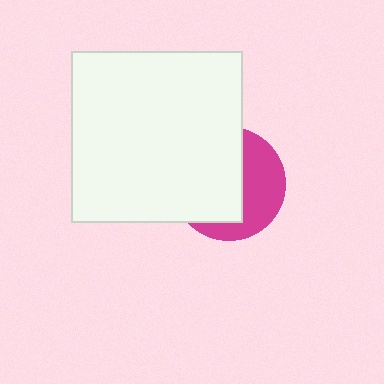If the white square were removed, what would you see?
You would see the complete magenta circle.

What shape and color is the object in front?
The object in front is a white square.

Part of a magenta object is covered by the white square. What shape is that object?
It is a circle.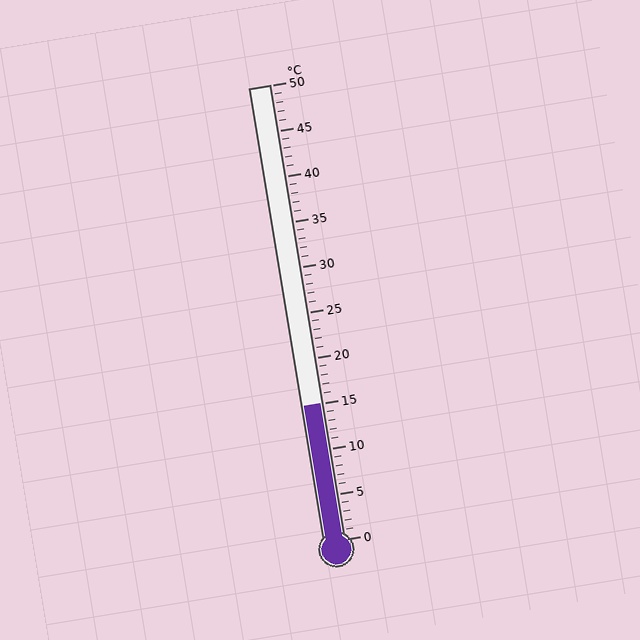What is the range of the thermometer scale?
The thermometer scale ranges from 0°C to 50°C.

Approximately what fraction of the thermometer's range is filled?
The thermometer is filled to approximately 30% of its range.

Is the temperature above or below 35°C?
The temperature is below 35°C.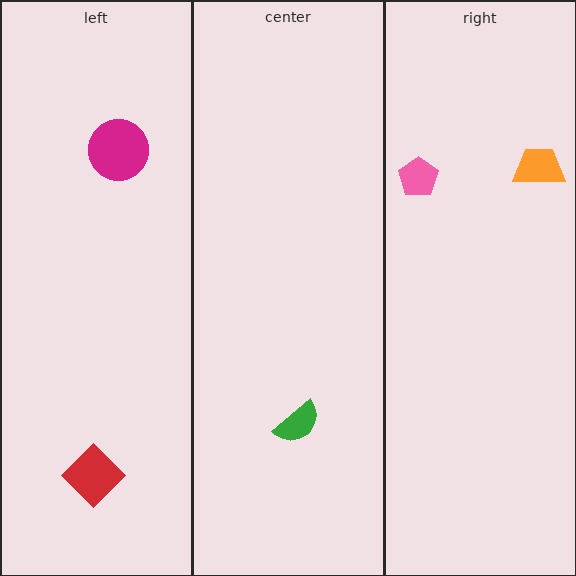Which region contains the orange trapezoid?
The right region.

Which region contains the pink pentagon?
The right region.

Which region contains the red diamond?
The left region.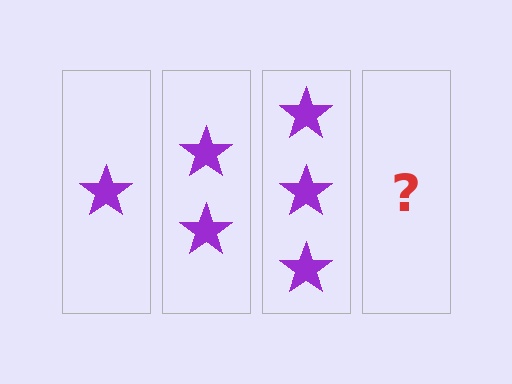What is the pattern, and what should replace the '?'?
The pattern is that each step adds one more star. The '?' should be 4 stars.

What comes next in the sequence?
The next element should be 4 stars.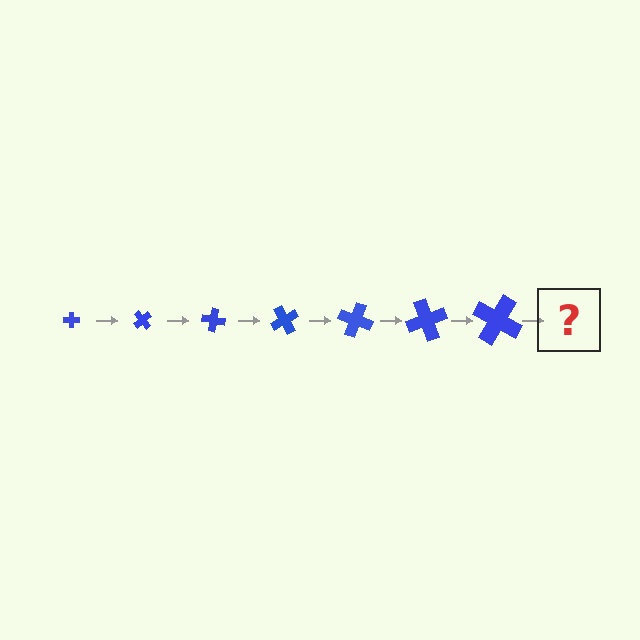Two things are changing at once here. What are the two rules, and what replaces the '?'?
The two rules are that the cross grows larger each step and it rotates 50 degrees each step. The '?' should be a cross, larger than the previous one and rotated 350 degrees from the start.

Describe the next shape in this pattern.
It should be a cross, larger than the previous one and rotated 350 degrees from the start.